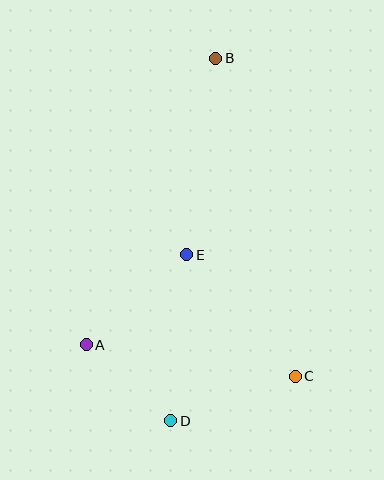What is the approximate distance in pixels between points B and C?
The distance between B and C is approximately 328 pixels.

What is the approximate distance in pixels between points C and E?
The distance between C and E is approximately 163 pixels.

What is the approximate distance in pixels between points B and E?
The distance between B and E is approximately 198 pixels.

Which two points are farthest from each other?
Points B and D are farthest from each other.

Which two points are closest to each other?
Points A and D are closest to each other.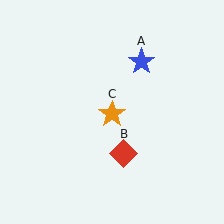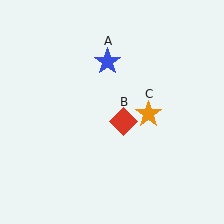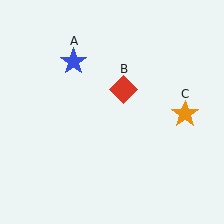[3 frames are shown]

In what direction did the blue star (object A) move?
The blue star (object A) moved left.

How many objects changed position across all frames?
3 objects changed position: blue star (object A), red diamond (object B), orange star (object C).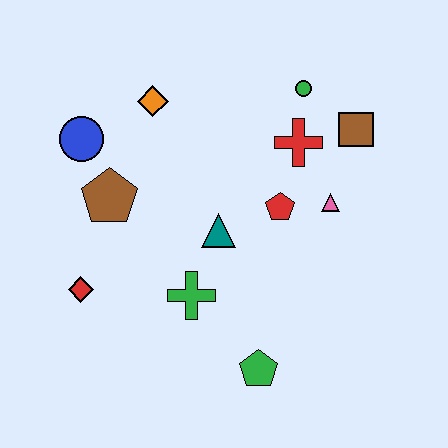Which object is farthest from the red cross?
The red diamond is farthest from the red cross.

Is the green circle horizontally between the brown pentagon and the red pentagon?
No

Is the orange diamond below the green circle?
Yes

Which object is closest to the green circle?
The red cross is closest to the green circle.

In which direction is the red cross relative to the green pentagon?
The red cross is above the green pentagon.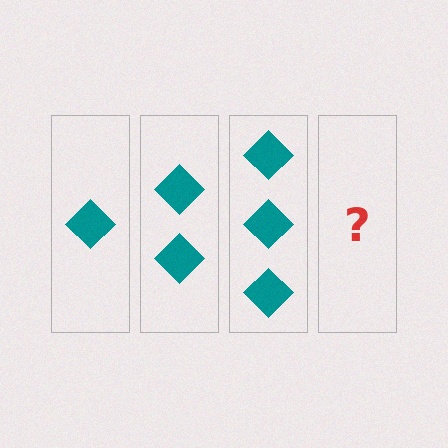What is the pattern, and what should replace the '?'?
The pattern is that each step adds one more diamond. The '?' should be 4 diamonds.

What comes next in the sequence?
The next element should be 4 diamonds.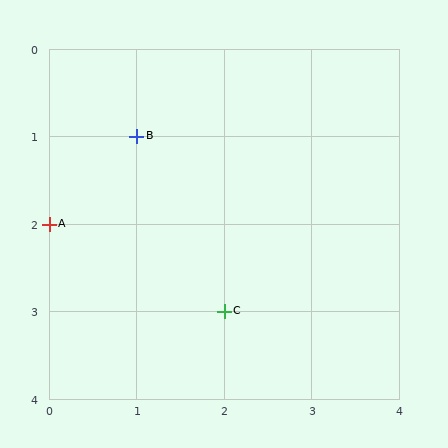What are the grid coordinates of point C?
Point C is at grid coordinates (2, 3).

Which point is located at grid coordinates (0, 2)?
Point A is at (0, 2).